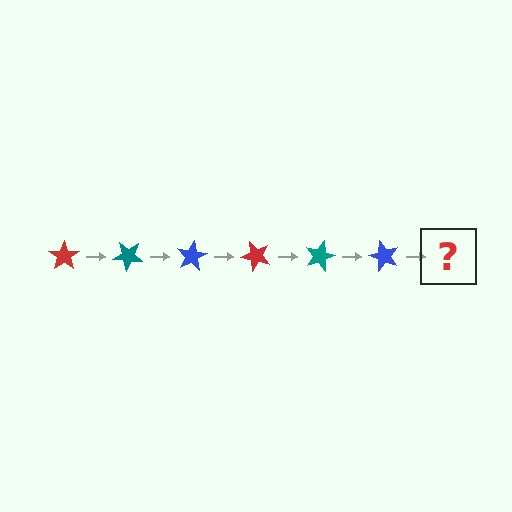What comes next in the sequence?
The next element should be a red star, rotated 240 degrees from the start.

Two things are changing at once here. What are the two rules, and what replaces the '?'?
The two rules are that it rotates 40 degrees each step and the color cycles through red, teal, and blue. The '?' should be a red star, rotated 240 degrees from the start.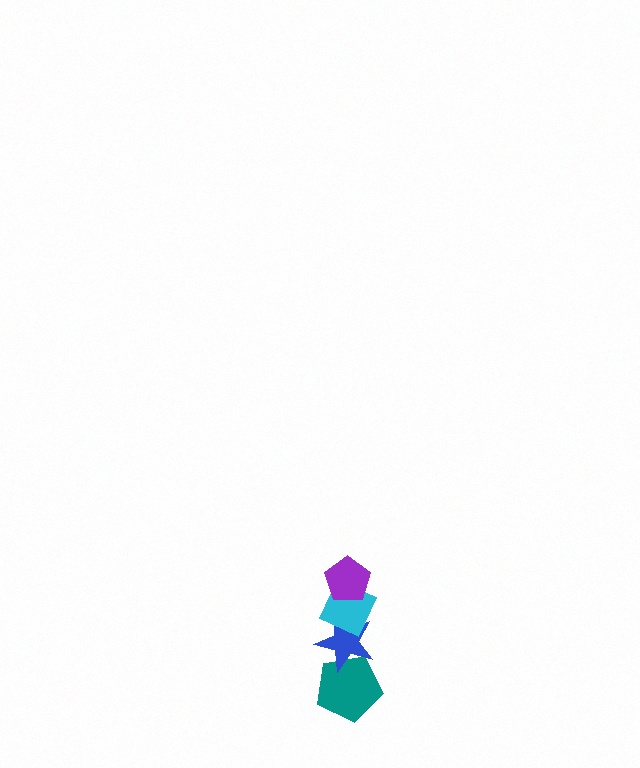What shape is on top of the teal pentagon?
The blue star is on top of the teal pentagon.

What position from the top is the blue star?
The blue star is 3rd from the top.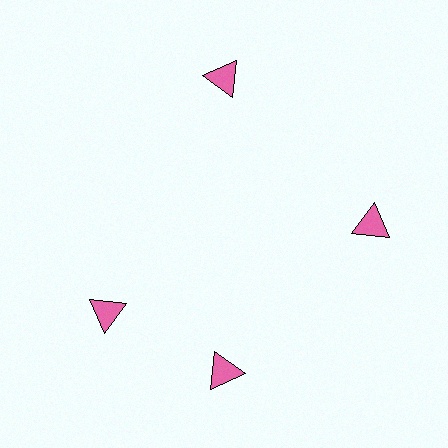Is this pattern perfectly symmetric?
No. The 4 pink triangles are arranged in a ring, but one element near the 9 o'clock position is rotated out of alignment along the ring, breaking the 4-fold rotational symmetry.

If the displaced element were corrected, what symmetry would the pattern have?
It would have 4-fold rotational symmetry — the pattern would map onto itself every 90 degrees.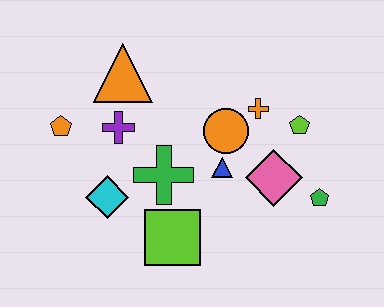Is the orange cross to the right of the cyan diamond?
Yes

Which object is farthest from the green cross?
The green pentagon is farthest from the green cross.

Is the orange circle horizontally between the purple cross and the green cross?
No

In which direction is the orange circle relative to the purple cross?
The orange circle is to the right of the purple cross.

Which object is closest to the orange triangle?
The purple cross is closest to the orange triangle.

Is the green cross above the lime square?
Yes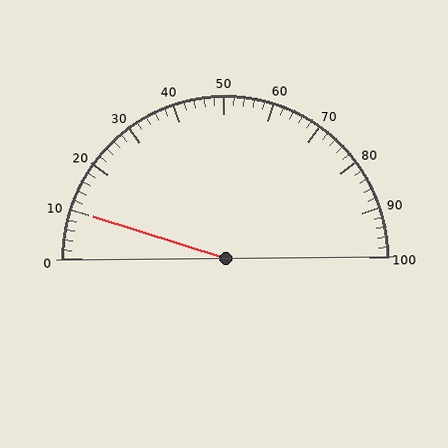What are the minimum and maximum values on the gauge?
The gauge ranges from 0 to 100.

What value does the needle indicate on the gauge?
The needle indicates approximately 10.